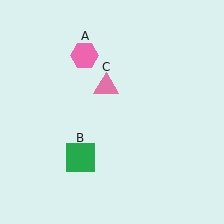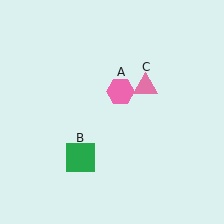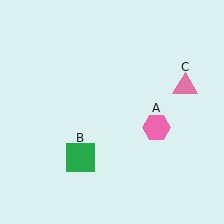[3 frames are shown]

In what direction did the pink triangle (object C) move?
The pink triangle (object C) moved right.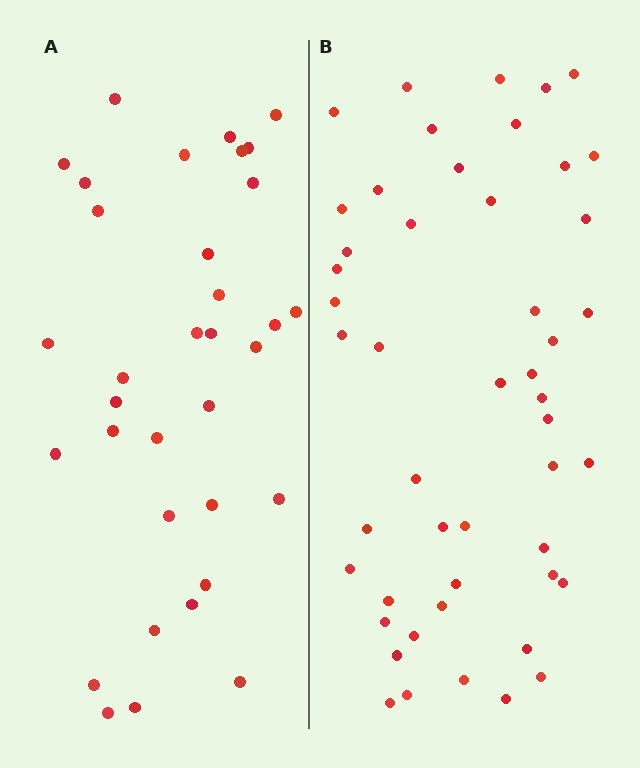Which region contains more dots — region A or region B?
Region B (the right region) has more dots.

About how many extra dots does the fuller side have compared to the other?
Region B has approximately 15 more dots than region A.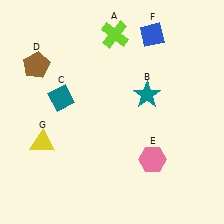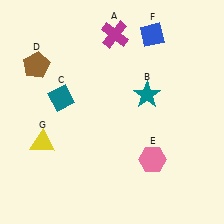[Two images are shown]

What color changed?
The cross (A) changed from lime in Image 1 to magenta in Image 2.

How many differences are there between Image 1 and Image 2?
There is 1 difference between the two images.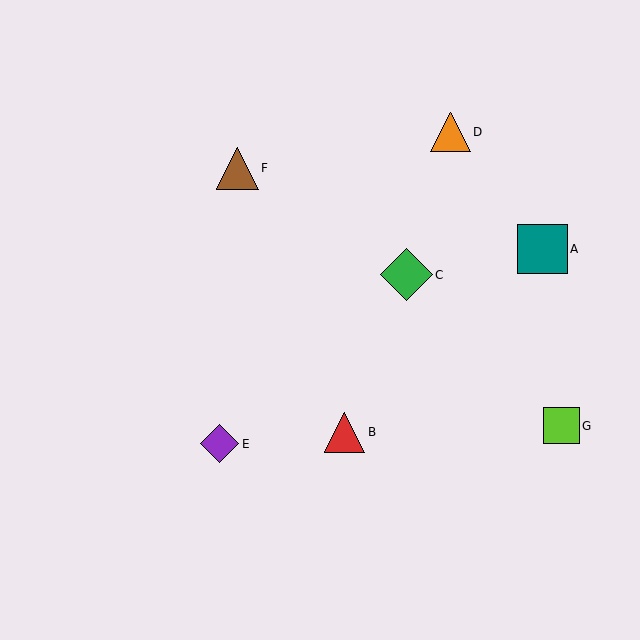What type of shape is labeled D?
Shape D is an orange triangle.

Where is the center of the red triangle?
The center of the red triangle is at (345, 432).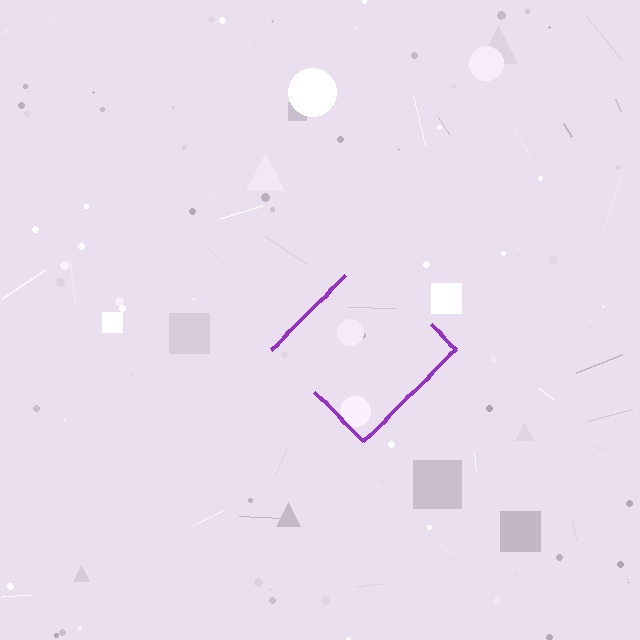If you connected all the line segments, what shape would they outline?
They would outline a diamond.